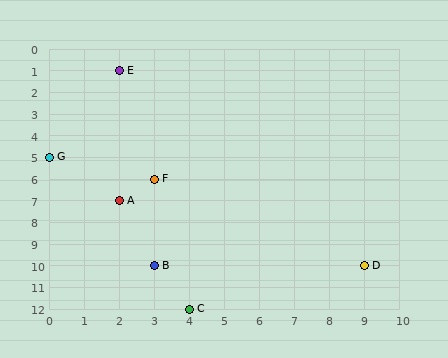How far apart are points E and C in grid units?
Points E and C are 2 columns and 11 rows apart (about 11.2 grid units diagonally).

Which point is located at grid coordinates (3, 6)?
Point F is at (3, 6).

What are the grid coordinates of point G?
Point G is at grid coordinates (0, 5).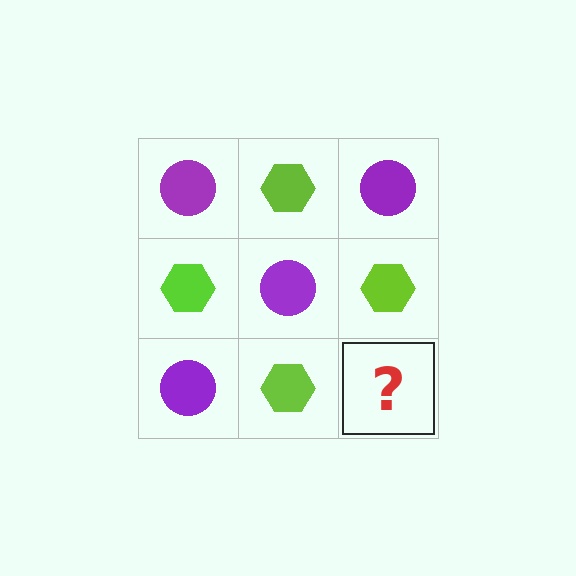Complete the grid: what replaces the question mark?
The question mark should be replaced with a purple circle.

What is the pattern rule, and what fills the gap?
The rule is that it alternates purple circle and lime hexagon in a checkerboard pattern. The gap should be filled with a purple circle.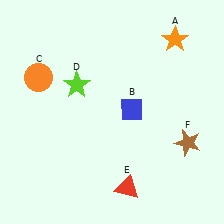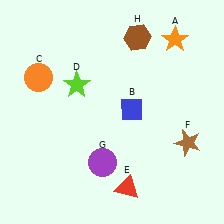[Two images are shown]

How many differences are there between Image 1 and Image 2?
There are 2 differences between the two images.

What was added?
A purple circle (G), a brown hexagon (H) were added in Image 2.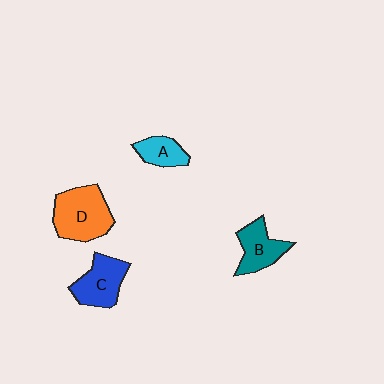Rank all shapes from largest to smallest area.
From largest to smallest: D (orange), C (blue), B (teal), A (cyan).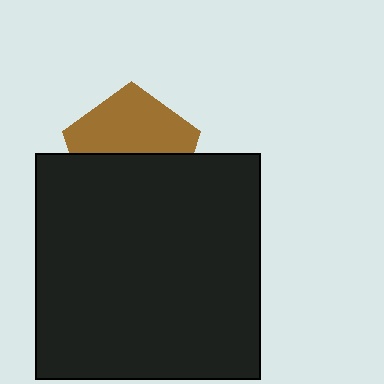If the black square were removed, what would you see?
You would see the complete brown pentagon.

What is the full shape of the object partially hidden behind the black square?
The partially hidden object is a brown pentagon.